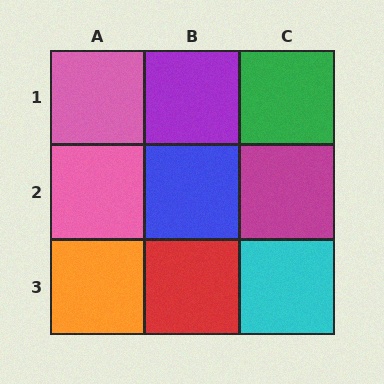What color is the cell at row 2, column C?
Magenta.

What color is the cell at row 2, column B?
Blue.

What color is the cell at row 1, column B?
Purple.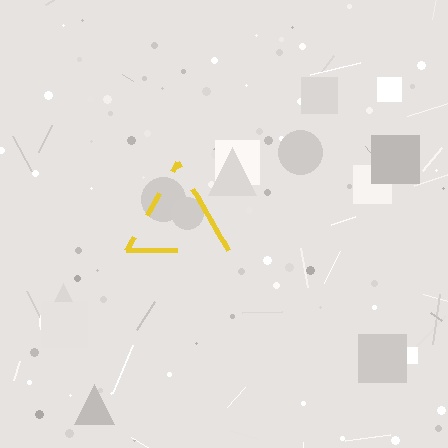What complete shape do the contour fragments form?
The contour fragments form a triangle.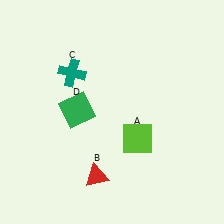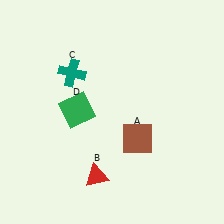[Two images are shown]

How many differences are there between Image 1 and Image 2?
There is 1 difference between the two images.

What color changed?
The square (A) changed from lime in Image 1 to brown in Image 2.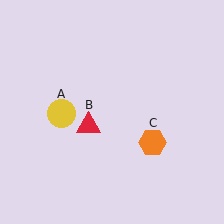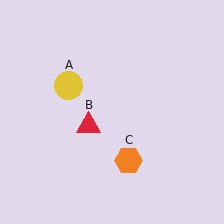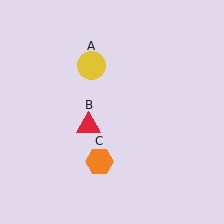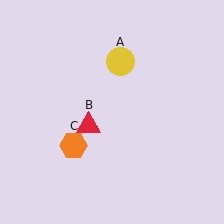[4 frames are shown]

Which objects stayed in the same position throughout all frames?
Red triangle (object B) remained stationary.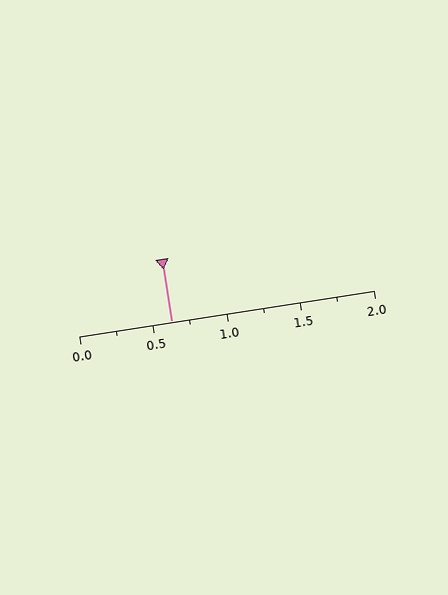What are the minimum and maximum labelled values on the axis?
The axis runs from 0.0 to 2.0.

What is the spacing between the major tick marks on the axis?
The major ticks are spaced 0.5 apart.